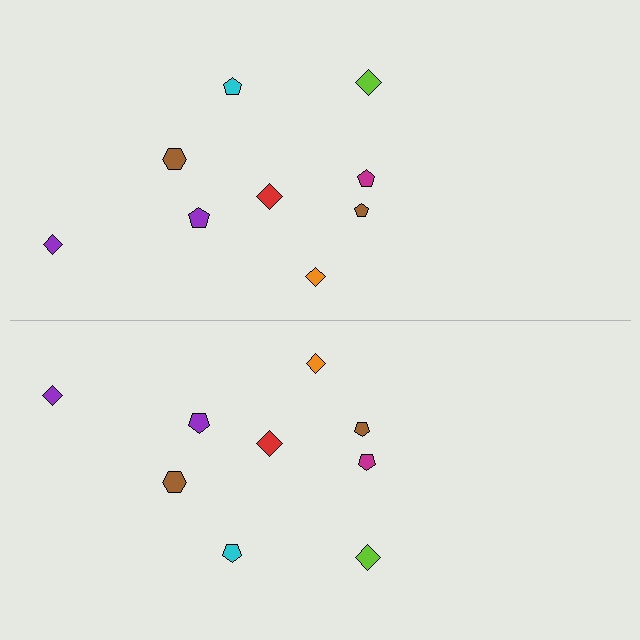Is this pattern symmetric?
Yes, this pattern has bilateral (reflection) symmetry.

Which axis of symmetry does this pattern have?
The pattern has a horizontal axis of symmetry running through the center of the image.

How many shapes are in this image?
There are 18 shapes in this image.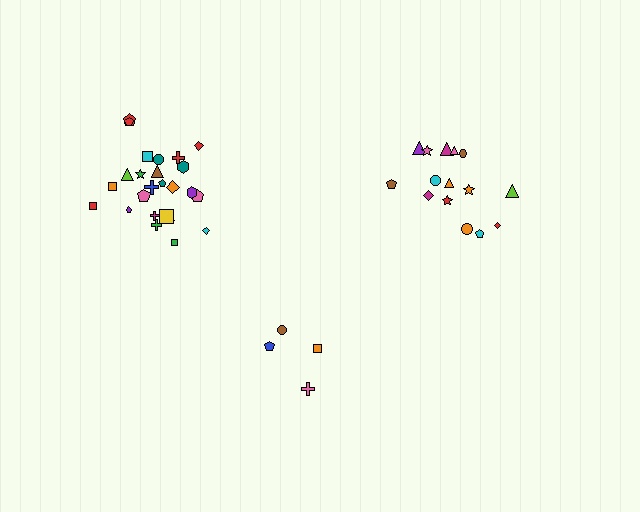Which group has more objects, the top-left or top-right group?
The top-left group.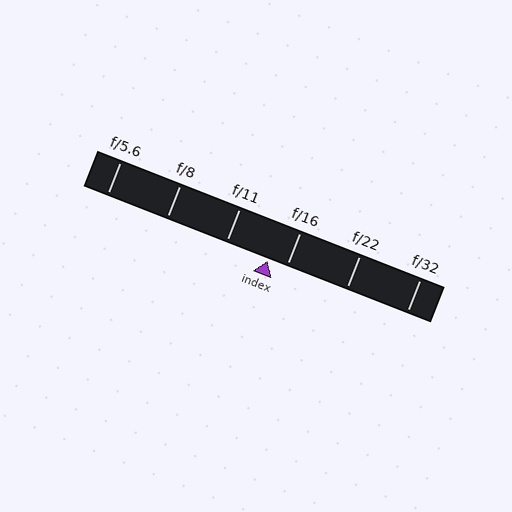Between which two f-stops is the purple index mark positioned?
The index mark is between f/11 and f/16.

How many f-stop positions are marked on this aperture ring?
There are 6 f-stop positions marked.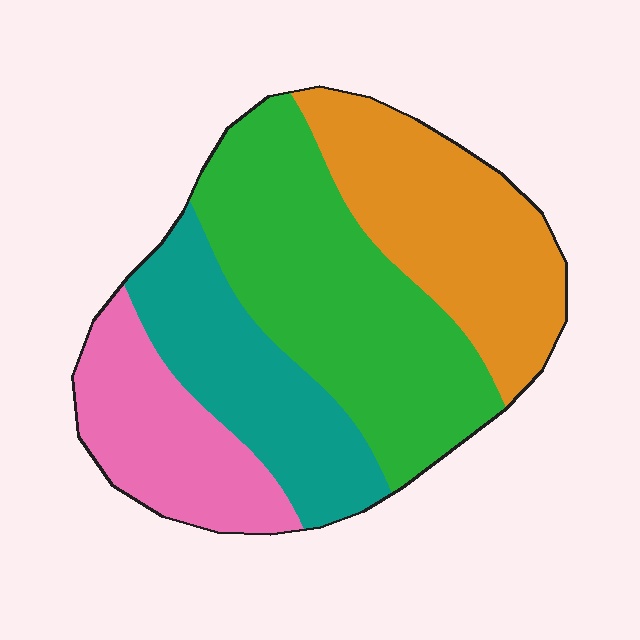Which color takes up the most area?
Green, at roughly 35%.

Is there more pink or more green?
Green.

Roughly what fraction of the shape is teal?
Teal takes up about one fifth (1/5) of the shape.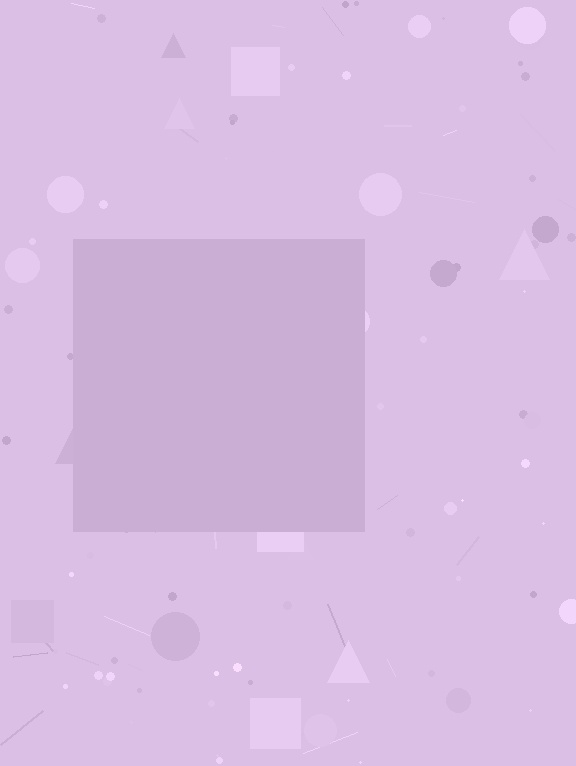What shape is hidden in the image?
A square is hidden in the image.